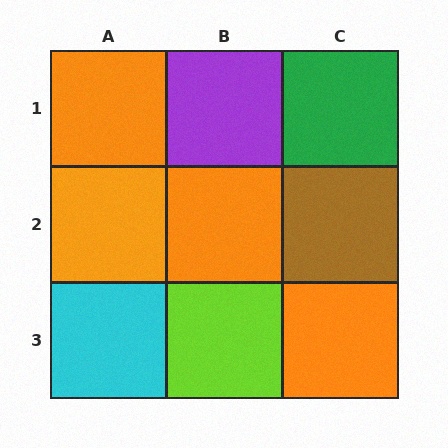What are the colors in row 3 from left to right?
Cyan, lime, orange.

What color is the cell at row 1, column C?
Green.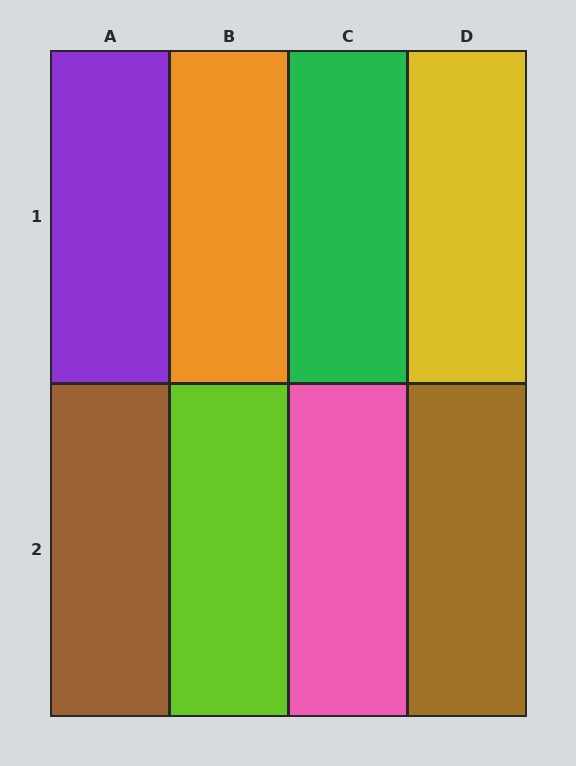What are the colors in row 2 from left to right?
Brown, lime, pink, brown.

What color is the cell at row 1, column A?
Purple.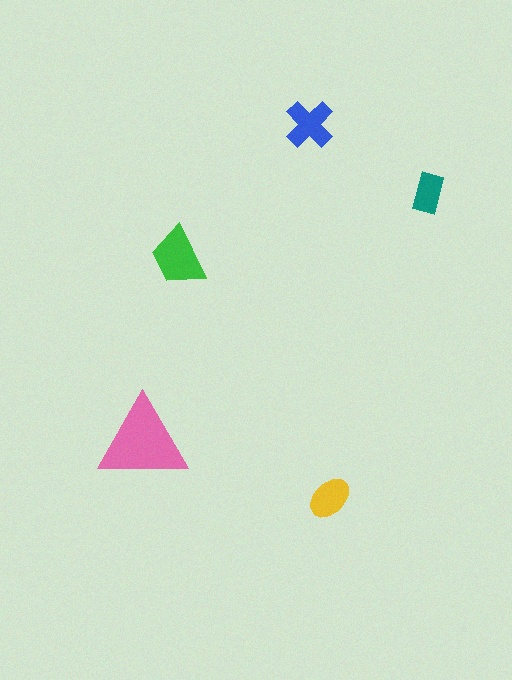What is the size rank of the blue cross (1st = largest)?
3rd.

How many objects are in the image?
There are 5 objects in the image.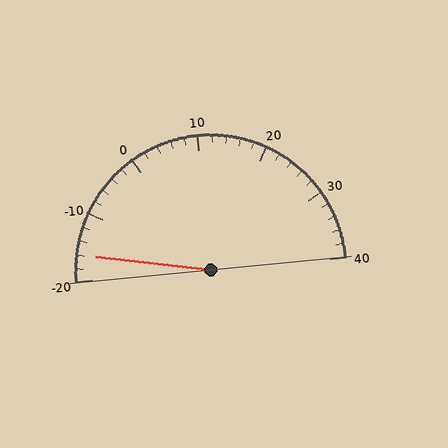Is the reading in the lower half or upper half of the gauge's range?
The reading is in the lower half of the range (-20 to 40).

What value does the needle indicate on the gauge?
The needle indicates approximately -16.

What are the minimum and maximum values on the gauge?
The gauge ranges from -20 to 40.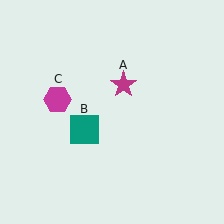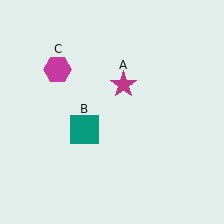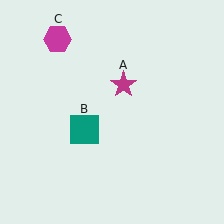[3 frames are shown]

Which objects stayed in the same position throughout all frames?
Magenta star (object A) and teal square (object B) remained stationary.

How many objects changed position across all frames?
1 object changed position: magenta hexagon (object C).